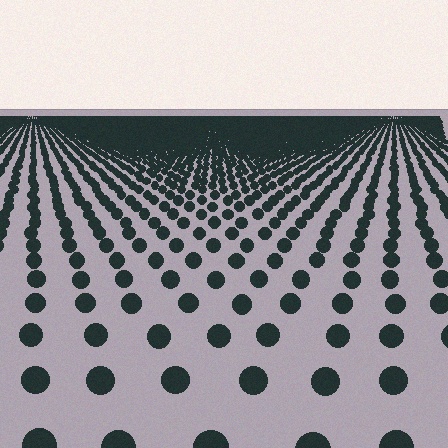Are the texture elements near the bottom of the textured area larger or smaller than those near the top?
Larger. Near the bottom, elements are closer to the viewer and appear at a bigger on-screen size.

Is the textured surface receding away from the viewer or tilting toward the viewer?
The surface is receding away from the viewer. Texture elements get smaller and denser toward the top.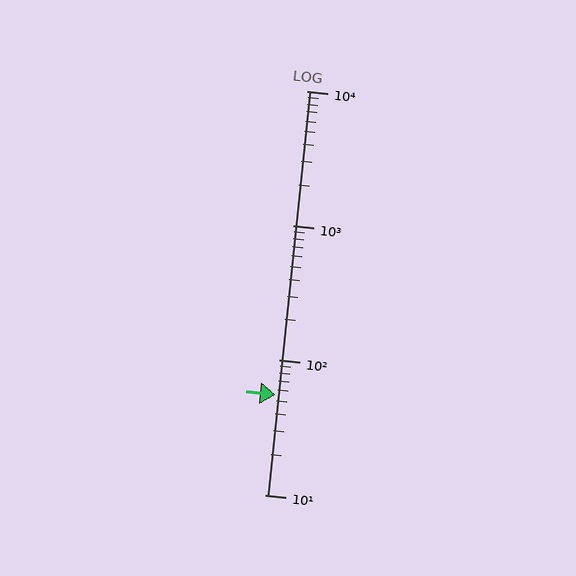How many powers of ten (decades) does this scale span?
The scale spans 3 decades, from 10 to 10000.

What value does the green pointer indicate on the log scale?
The pointer indicates approximately 55.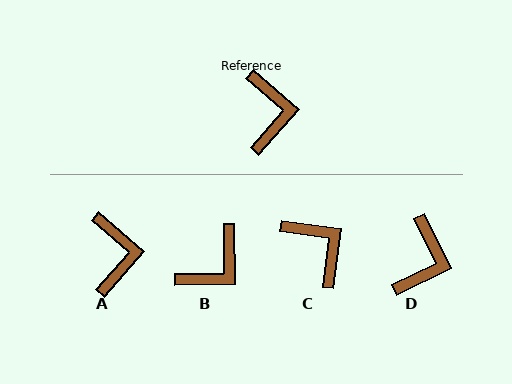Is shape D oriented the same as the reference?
No, it is off by about 22 degrees.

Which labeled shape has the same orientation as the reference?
A.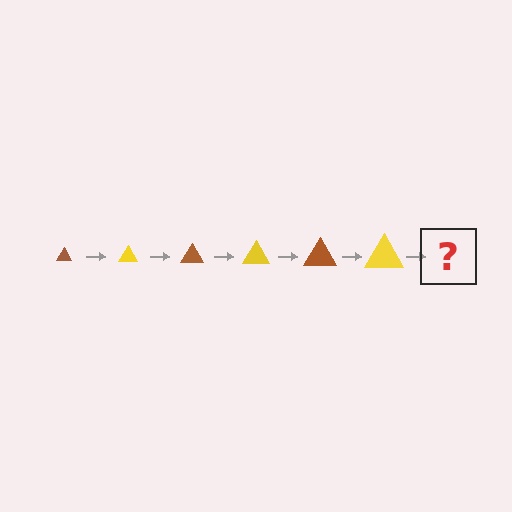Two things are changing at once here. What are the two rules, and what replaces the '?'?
The two rules are that the triangle grows larger each step and the color cycles through brown and yellow. The '?' should be a brown triangle, larger than the previous one.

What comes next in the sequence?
The next element should be a brown triangle, larger than the previous one.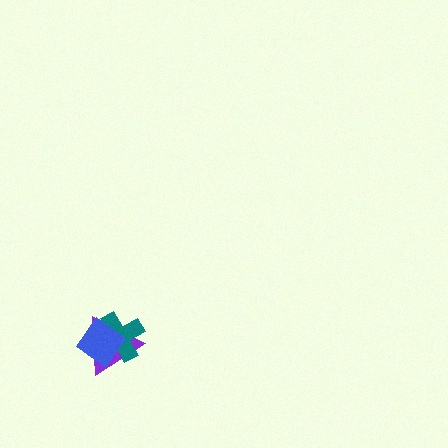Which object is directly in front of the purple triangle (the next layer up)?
The teal cross is directly in front of the purple triangle.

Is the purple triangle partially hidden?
Yes, it is partially covered by another shape.